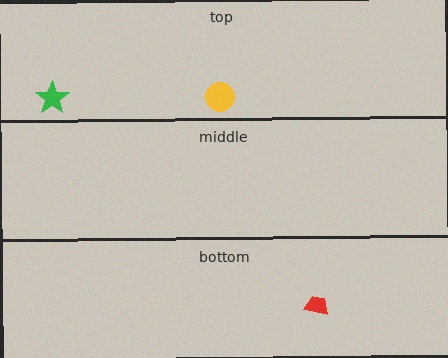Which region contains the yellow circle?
The top region.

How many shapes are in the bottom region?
1.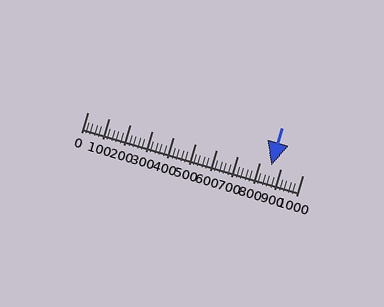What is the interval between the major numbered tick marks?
The major tick marks are spaced 100 units apart.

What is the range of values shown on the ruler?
The ruler shows values from 0 to 1000.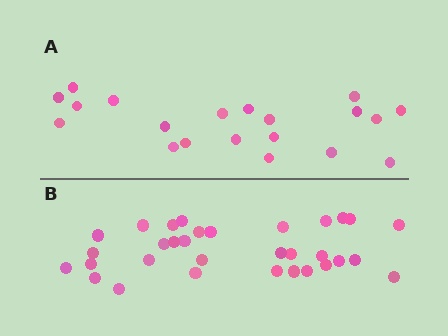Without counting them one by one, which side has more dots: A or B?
Region B (the bottom region) has more dots.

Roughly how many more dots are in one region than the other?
Region B has roughly 12 or so more dots than region A.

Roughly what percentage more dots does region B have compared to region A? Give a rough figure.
About 60% more.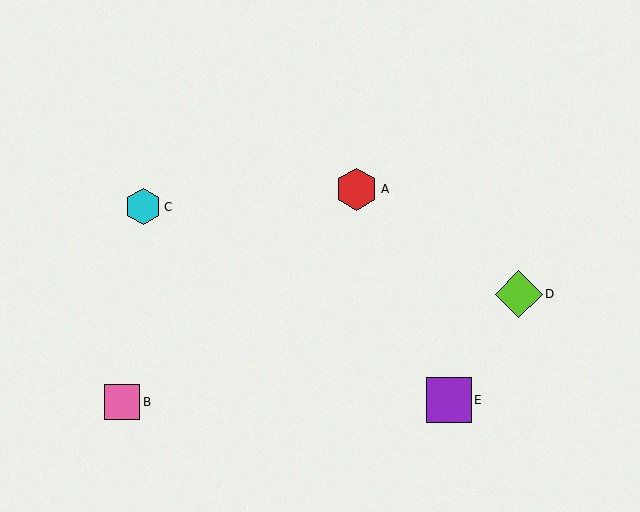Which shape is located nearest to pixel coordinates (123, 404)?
The pink square (labeled B) at (122, 402) is nearest to that location.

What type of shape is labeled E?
Shape E is a purple square.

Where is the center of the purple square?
The center of the purple square is at (449, 400).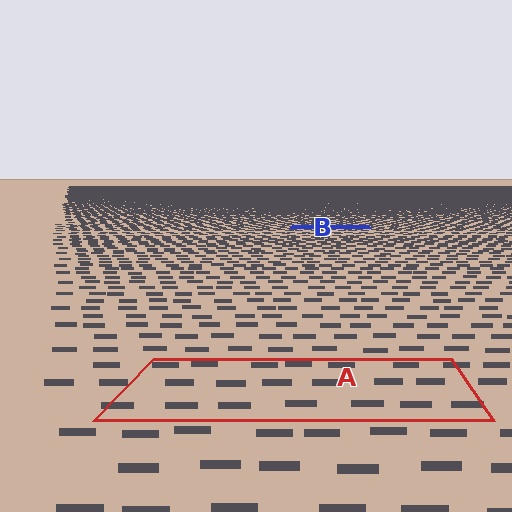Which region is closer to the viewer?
Region A is closer. The texture elements there are larger and more spread out.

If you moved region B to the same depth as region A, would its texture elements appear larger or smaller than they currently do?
They would appear larger. At a closer depth, the same texture elements are projected at a bigger on-screen size.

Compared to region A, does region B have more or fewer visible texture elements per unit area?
Region B has more texture elements per unit area — they are packed more densely because it is farther away.